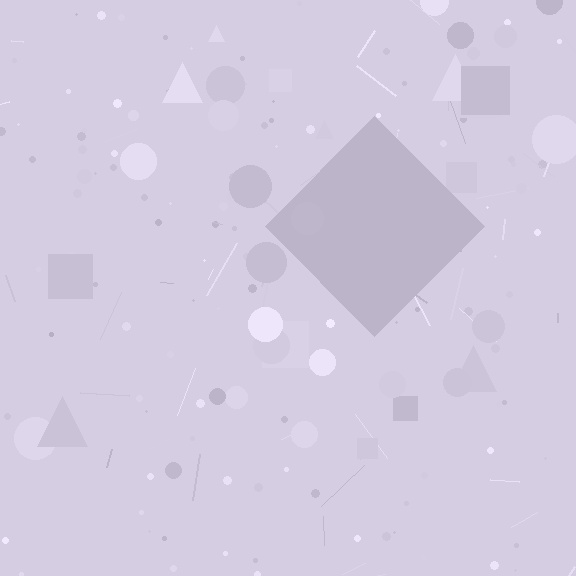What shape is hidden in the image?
A diamond is hidden in the image.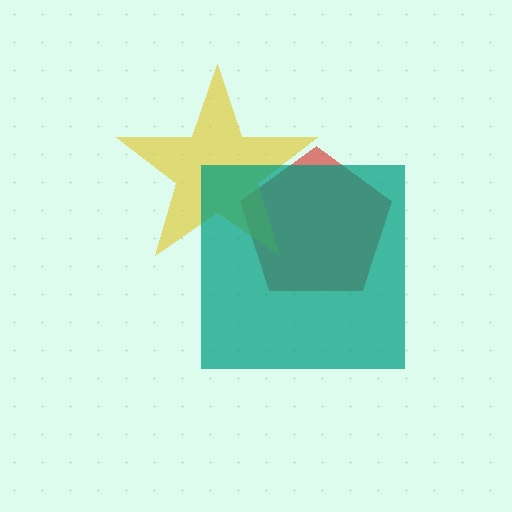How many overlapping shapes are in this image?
There are 3 overlapping shapes in the image.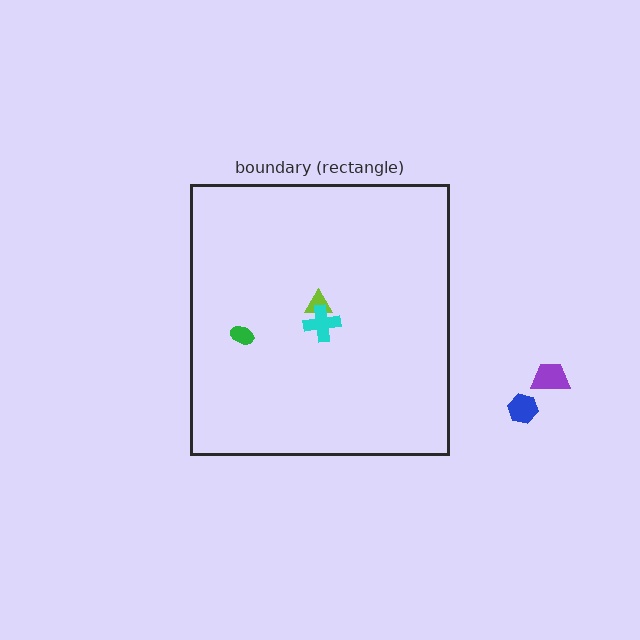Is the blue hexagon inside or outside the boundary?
Outside.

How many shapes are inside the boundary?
3 inside, 2 outside.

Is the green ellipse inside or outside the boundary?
Inside.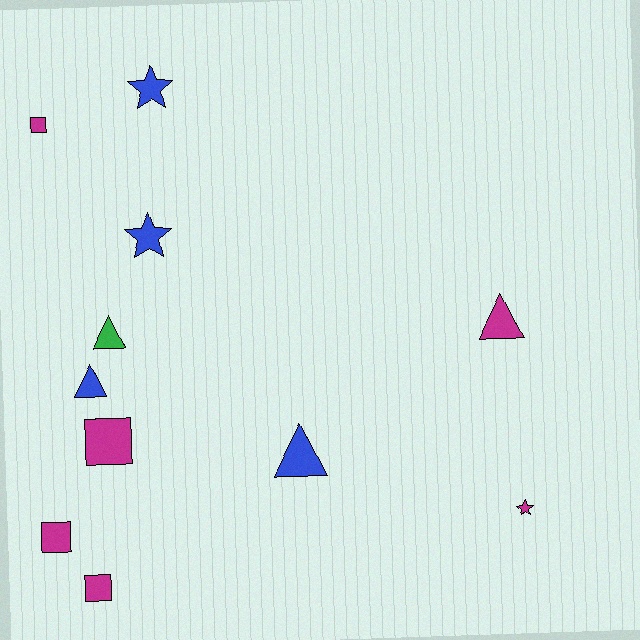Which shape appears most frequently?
Square, with 4 objects.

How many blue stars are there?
There are 2 blue stars.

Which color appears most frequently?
Magenta, with 6 objects.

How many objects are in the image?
There are 11 objects.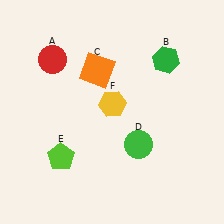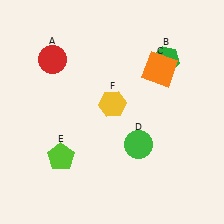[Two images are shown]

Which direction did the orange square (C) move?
The orange square (C) moved right.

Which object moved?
The orange square (C) moved right.